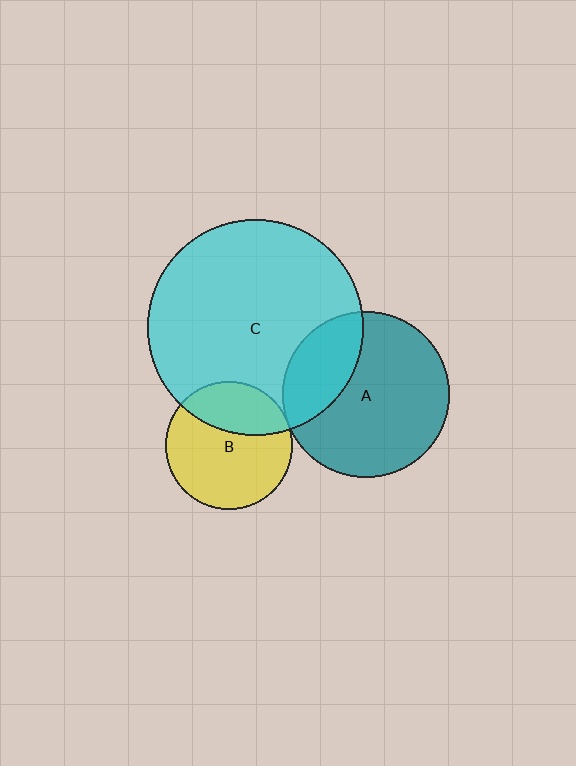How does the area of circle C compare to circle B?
Approximately 2.9 times.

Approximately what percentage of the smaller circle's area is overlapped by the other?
Approximately 5%.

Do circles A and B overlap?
Yes.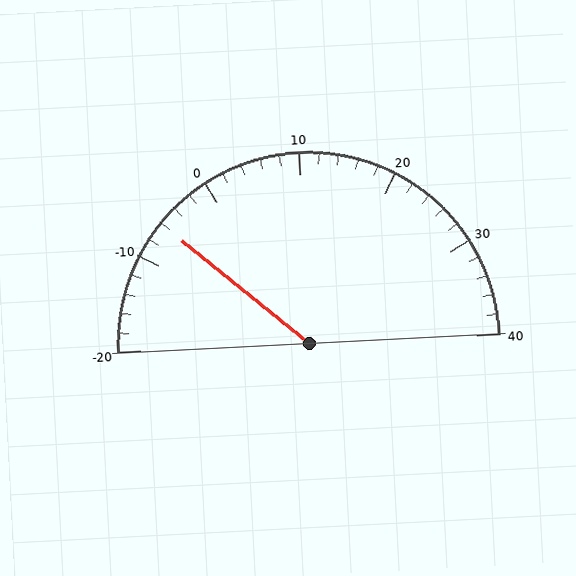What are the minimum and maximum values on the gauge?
The gauge ranges from -20 to 40.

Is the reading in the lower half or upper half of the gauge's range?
The reading is in the lower half of the range (-20 to 40).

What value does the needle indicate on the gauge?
The needle indicates approximately -6.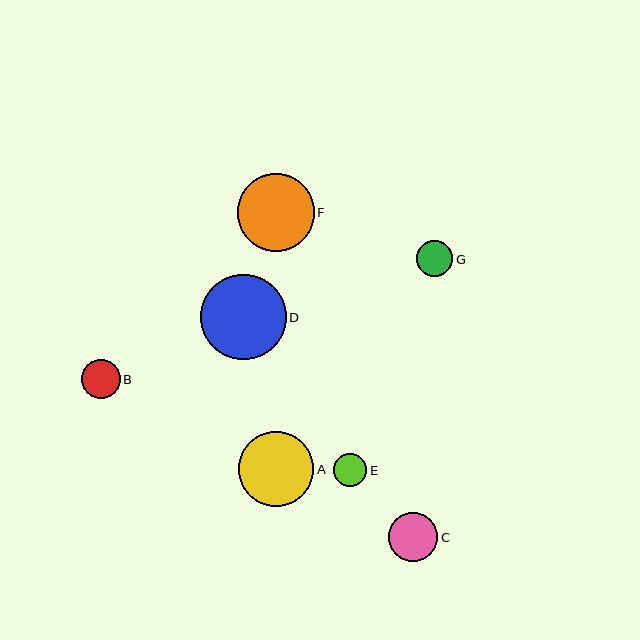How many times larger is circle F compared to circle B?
Circle F is approximately 2.0 times the size of circle B.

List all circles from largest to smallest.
From largest to smallest: D, F, A, C, B, G, E.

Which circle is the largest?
Circle D is the largest with a size of approximately 86 pixels.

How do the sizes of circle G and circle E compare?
Circle G and circle E are approximately the same size.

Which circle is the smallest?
Circle E is the smallest with a size of approximately 33 pixels.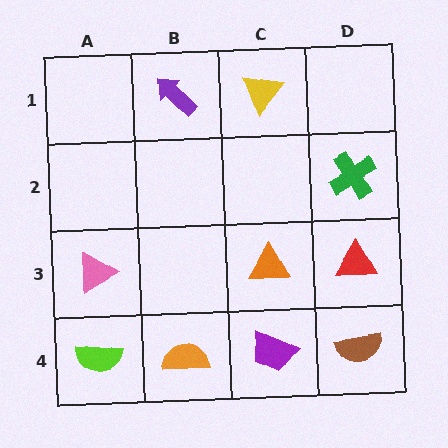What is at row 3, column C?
An orange triangle.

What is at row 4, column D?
A brown semicircle.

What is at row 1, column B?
A purple arrow.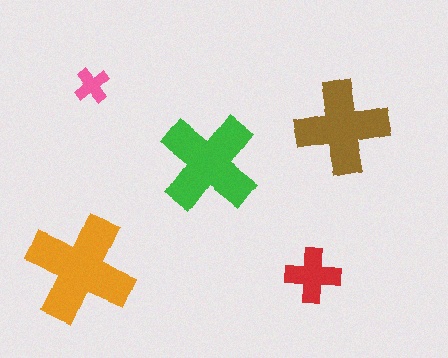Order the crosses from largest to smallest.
the orange one, the green one, the brown one, the red one, the pink one.